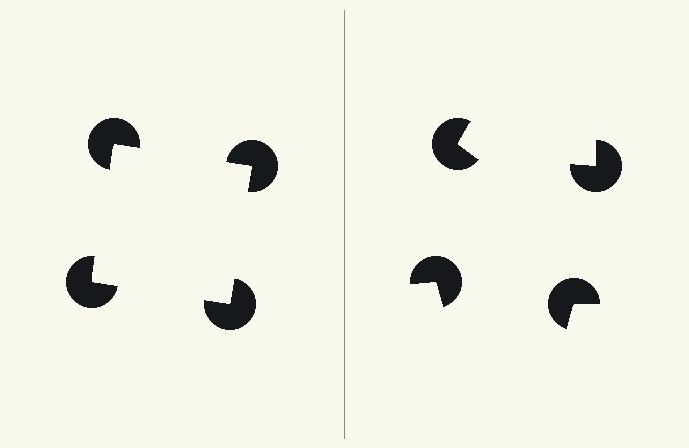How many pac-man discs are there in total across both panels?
8 — 4 on each side.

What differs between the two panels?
The pac-man discs are positioned identically on both sides; only the wedge orientations differ. On the left they align to a square; on the right they are misaligned.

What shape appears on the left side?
An illusory square.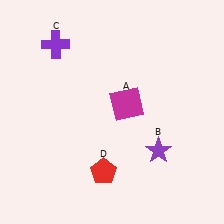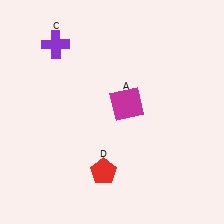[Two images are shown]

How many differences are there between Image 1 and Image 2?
There is 1 difference between the two images.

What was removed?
The purple star (B) was removed in Image 2.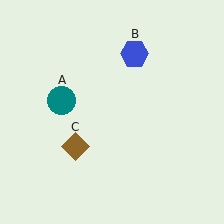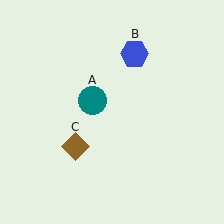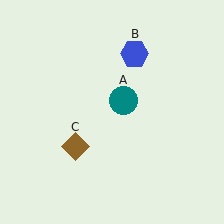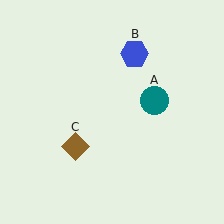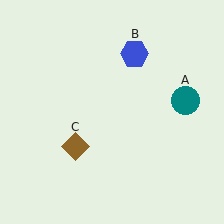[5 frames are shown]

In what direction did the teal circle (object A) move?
The teal circle (object A) moved right.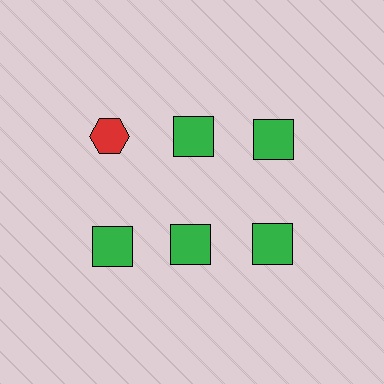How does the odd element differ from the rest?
It differs in both color (red instead of green) and shape (hexagon instead of square).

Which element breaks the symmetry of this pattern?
The red hexagon in the top row, leftmost column breaks the symmetry. All other shapes are green squares.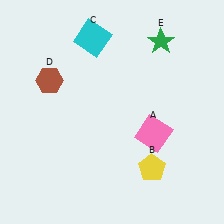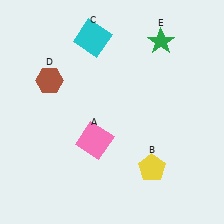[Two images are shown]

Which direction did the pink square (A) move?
The pink square (A) moved left.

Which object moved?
The pink square (A) moved left.